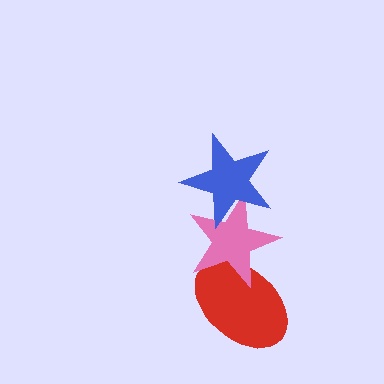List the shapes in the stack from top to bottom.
From top to bottom: the blue star, the pink star, the red ellipse.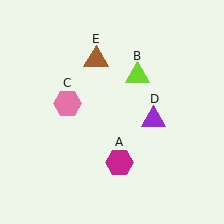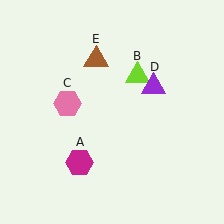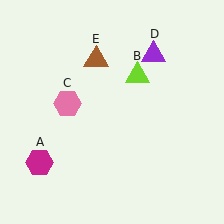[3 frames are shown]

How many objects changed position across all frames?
2 objects changed position: magenta hexagon (object A), purple triangle (object D).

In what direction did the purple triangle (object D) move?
The purple triangle (object D) moved up.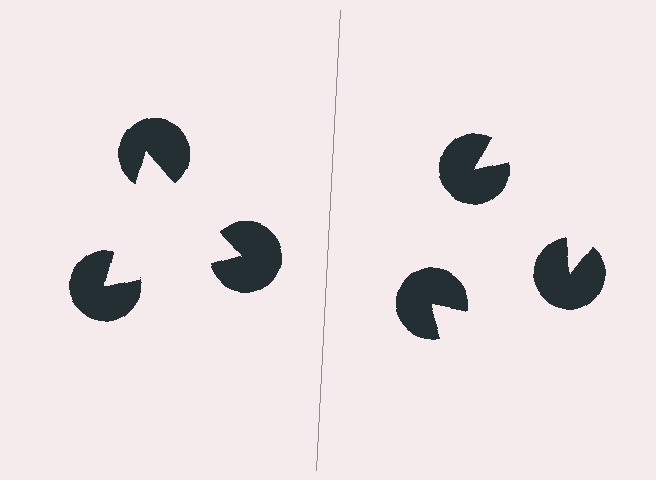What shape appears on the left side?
An illusory triangle.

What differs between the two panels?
The pac-man discs are positioned identically on both sides; only the wedge orientations differ. On the left they align to a triangle; on the right they are misaligned.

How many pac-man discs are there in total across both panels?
6 — 3 on each side.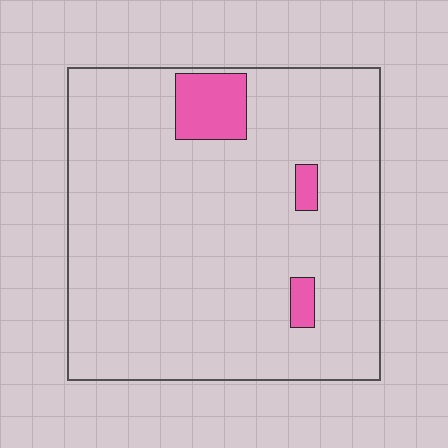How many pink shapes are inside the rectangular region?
3.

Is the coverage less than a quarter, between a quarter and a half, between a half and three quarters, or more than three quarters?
Less than a quarter.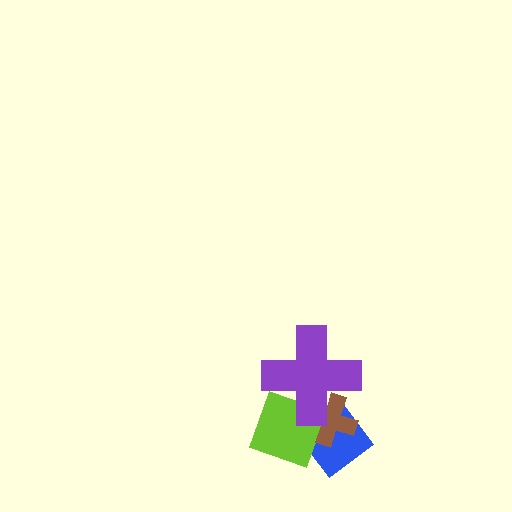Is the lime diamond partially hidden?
Yes, it is partially covered by another shape.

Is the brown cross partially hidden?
Yes, it is partially covered by another shape.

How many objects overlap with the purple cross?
3 objects overlap with the purple cross.